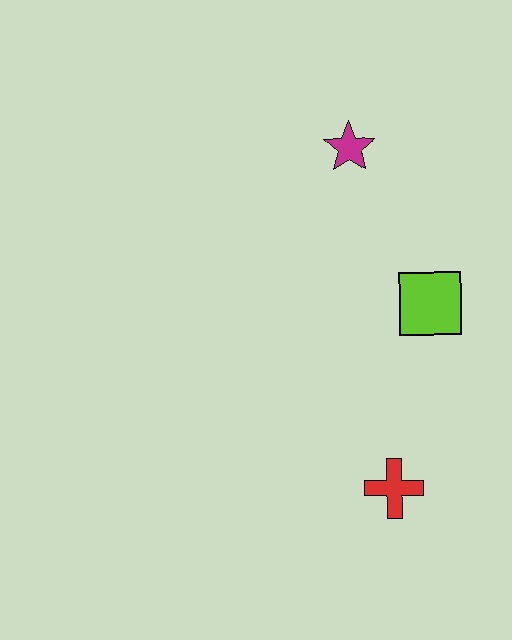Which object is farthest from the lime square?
The red cross is farthest from the lime square.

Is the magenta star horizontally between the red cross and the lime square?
No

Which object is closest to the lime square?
The magenta star is closest to the lime square.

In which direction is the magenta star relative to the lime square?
The magenta star is above the lime square.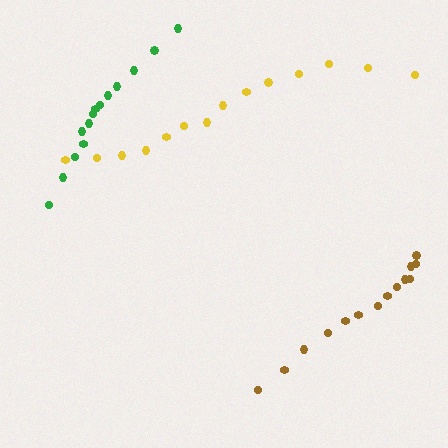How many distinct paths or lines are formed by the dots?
There are 3 distinct paths.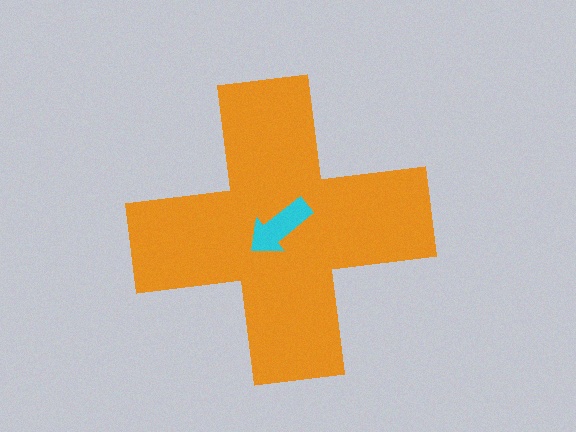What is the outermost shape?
The orange cross.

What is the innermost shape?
The cyan arrow.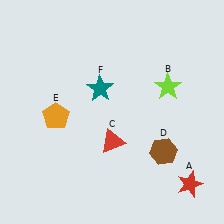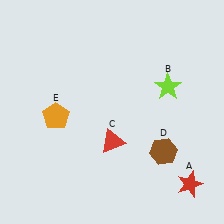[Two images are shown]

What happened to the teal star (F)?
The teal star (F) was removed in Image 2. It was in the top-left area of Image 1.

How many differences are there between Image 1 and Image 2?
There is 1 difference between the two images.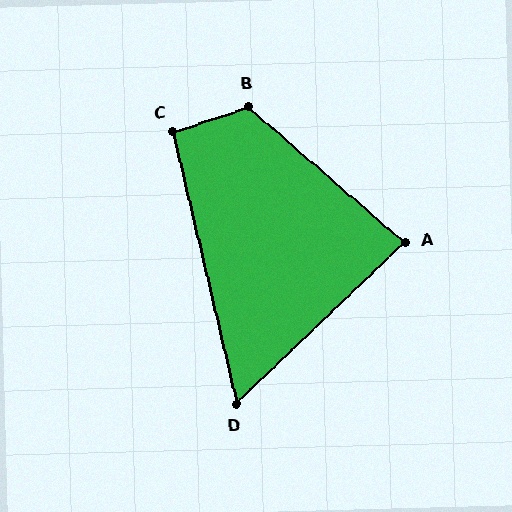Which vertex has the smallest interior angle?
D, at approximately 59 degrees.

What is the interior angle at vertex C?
Approximately 95 degrees (obtuse).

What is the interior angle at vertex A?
Approximately 85 degrees (acute).